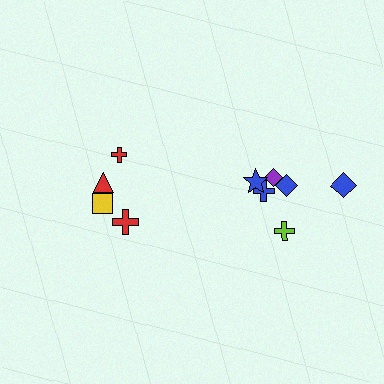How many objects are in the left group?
There are 4 objects.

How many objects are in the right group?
There are 6 objects.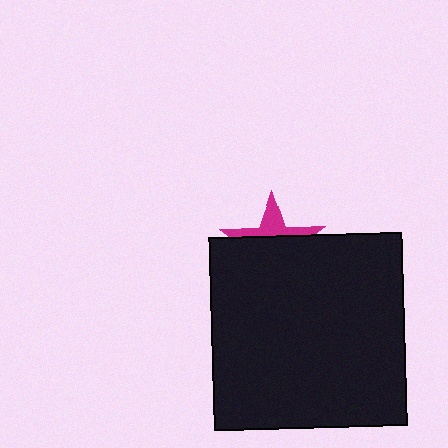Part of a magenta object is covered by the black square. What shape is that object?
It is a star.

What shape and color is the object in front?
The object in front is a black square.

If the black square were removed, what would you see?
You would see the complete magenta star.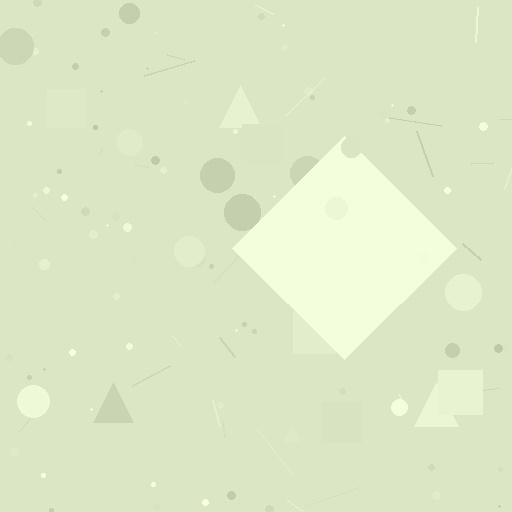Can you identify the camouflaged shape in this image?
The camouflaged shape is a diamond.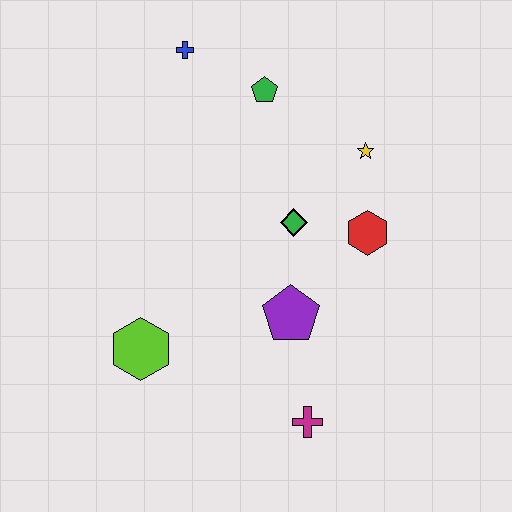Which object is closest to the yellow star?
The red hexagon is closest to the yellow star.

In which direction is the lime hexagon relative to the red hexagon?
The lime hexagon is to the left of the red hexagon.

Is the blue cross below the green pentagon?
No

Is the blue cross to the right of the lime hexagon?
Yes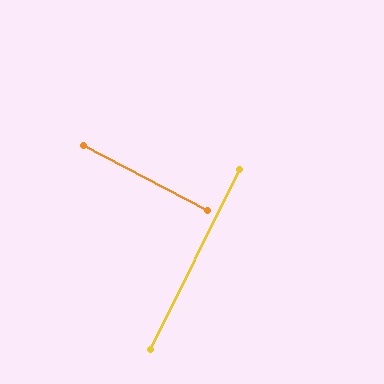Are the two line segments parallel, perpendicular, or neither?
Perpendicular — they meet at approximately 89°.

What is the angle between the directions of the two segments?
Approximately 89 degrees.